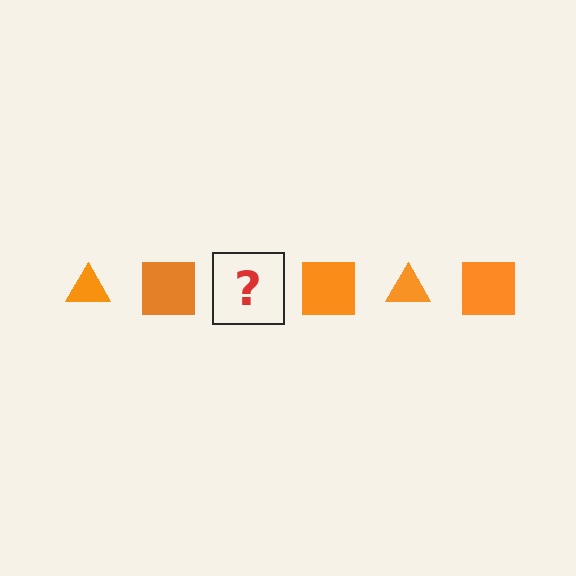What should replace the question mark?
The question mark should be replaced with an orange triangle.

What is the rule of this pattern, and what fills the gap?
The rule is that the pattern cycles through triangle, square shapes in orange. The gap should be filled with an orange triangle.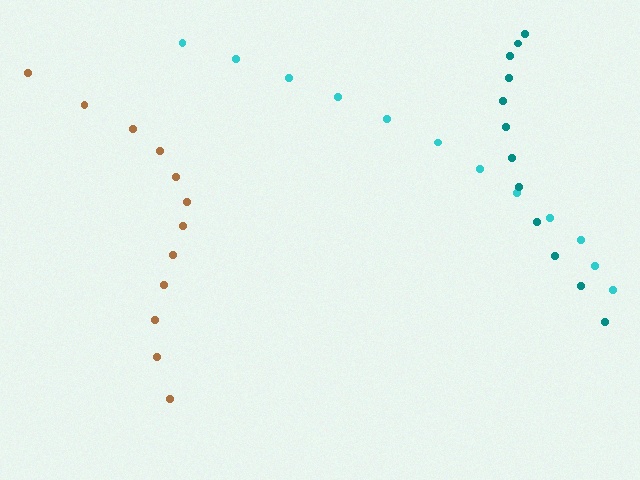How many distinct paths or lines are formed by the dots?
There are 3 distinct paths.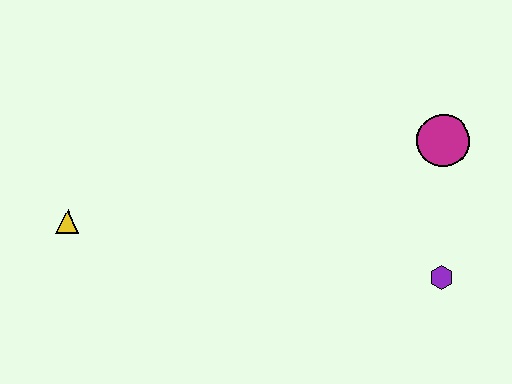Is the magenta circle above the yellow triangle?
Yes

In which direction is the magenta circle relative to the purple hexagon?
The magenta circle is above the purple hexagon.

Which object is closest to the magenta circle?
The purple hexagon is closest to the magenta circle.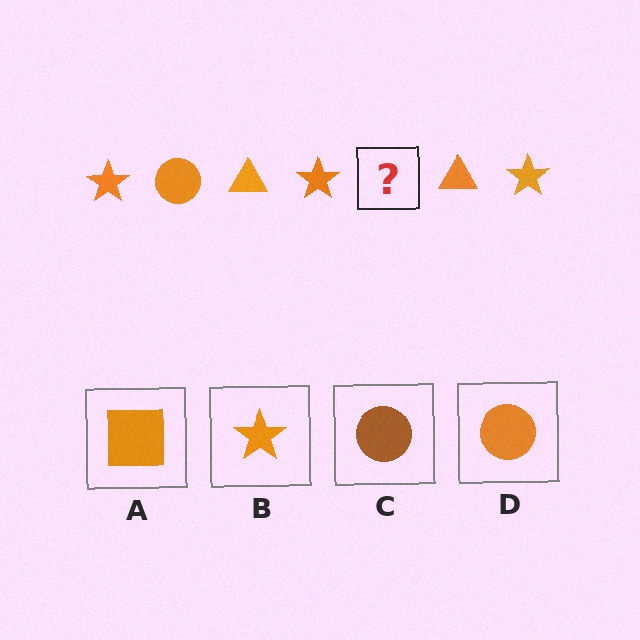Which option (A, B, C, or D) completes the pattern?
D.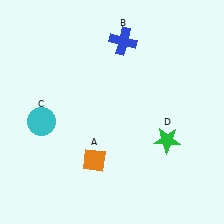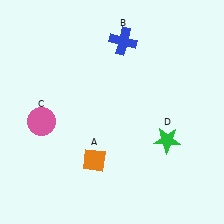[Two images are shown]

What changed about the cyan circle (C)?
In Image 1, C is cyan. In Image 2, it changed to pink.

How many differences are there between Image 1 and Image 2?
There is 1 difference between the two images.